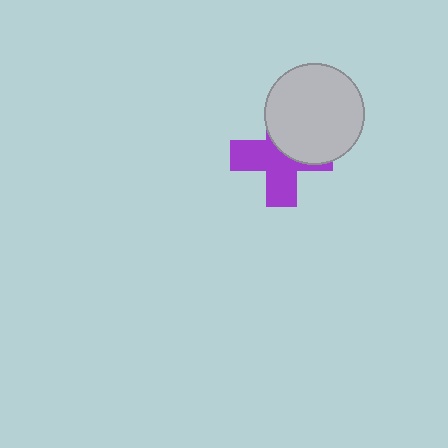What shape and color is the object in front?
The object in front is a light gray circle.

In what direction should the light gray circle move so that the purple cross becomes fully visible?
The light gray circle should move toward the upper-right. That is the shortest direction to clear the overlap and leave the purple cross fully visible.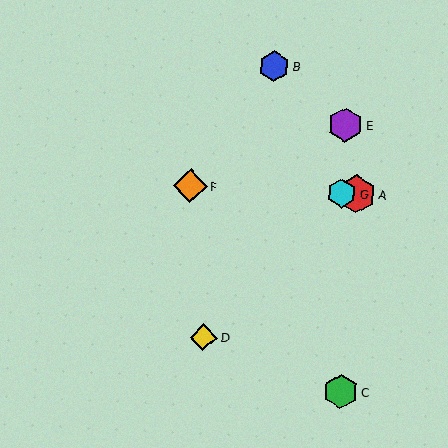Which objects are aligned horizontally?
Objects A, F, G are aligned horizontally.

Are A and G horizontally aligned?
Yes, both are at y≈194.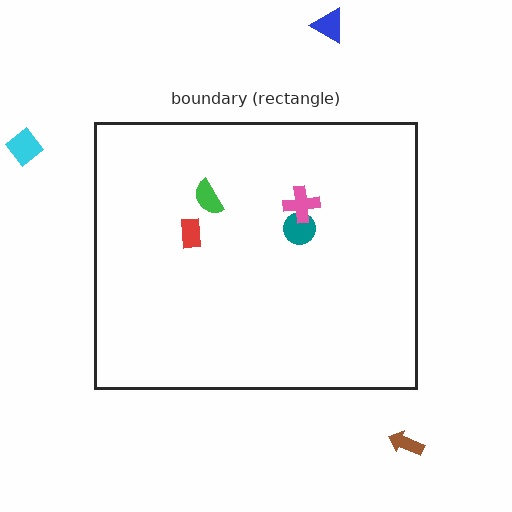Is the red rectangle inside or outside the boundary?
Inside.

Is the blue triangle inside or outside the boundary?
Outside.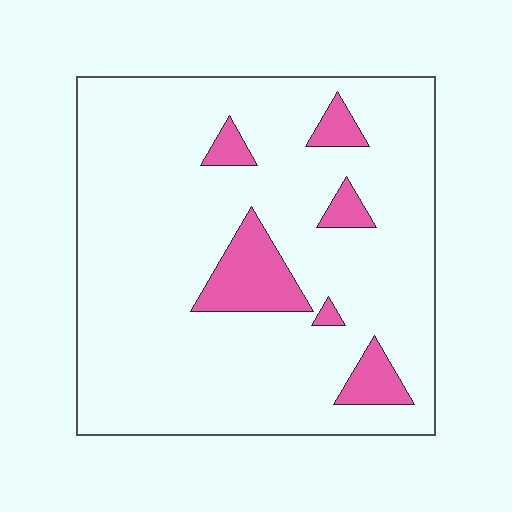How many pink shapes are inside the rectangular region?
6.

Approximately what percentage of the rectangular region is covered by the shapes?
Approximately 10%.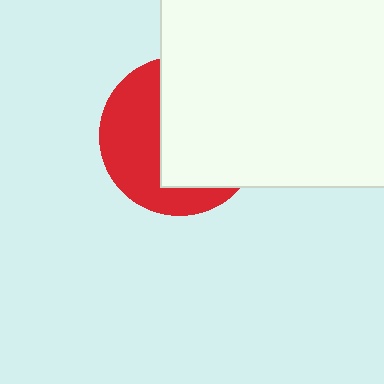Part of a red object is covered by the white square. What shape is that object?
It is a circle.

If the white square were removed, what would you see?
You would see the complete red circle.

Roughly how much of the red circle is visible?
A small part of it is visible (roughly 43%).